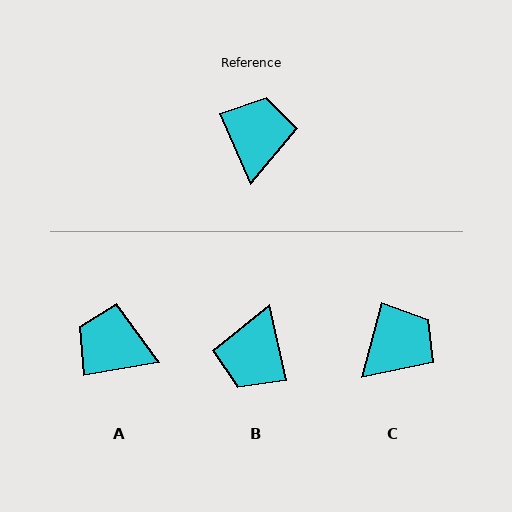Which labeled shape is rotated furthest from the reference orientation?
B, about 169 degrees away.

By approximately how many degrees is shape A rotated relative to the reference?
Approximately 76 degrees counter-clockwise.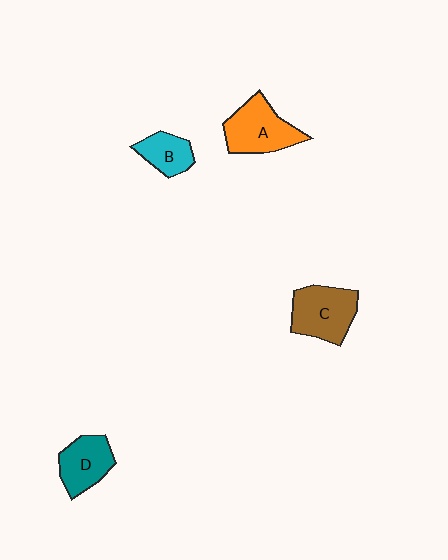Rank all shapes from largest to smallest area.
From largest to smallest: A (orange), C (brown), D (teal), B (cyan).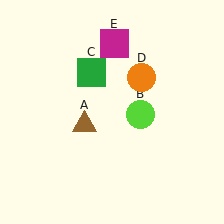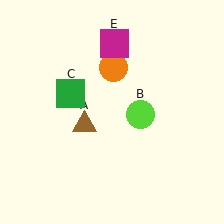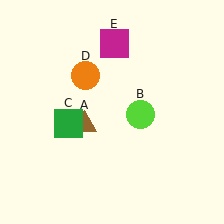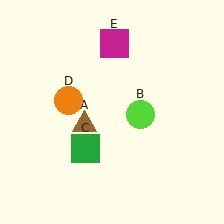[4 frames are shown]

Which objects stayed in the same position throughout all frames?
Brown triangle (object A) and lime circle (object B) and magenta square (object E) remained stationary.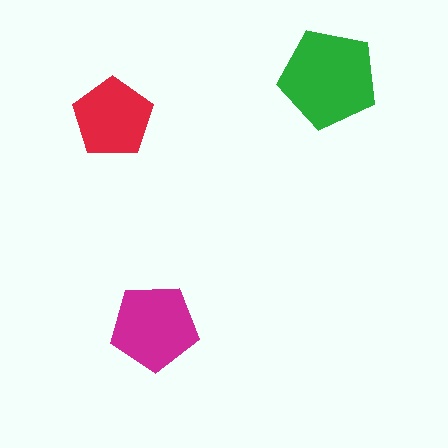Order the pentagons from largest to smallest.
the green one, the magenta one, the red one.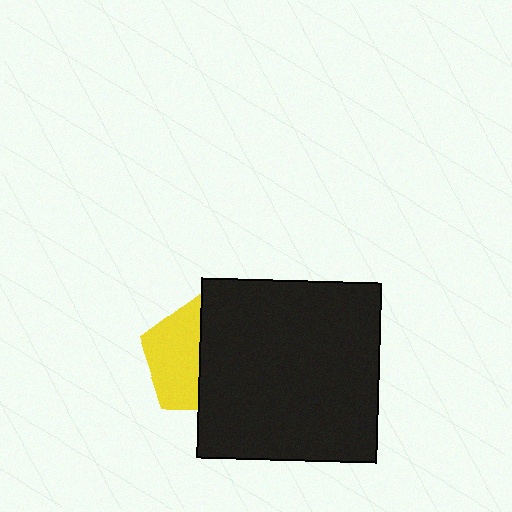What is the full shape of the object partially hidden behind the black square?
The partially hidden object is a yellow pentagon.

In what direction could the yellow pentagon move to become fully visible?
The yellow pentagon could move left. That would shift it out from behind the black square entirely.